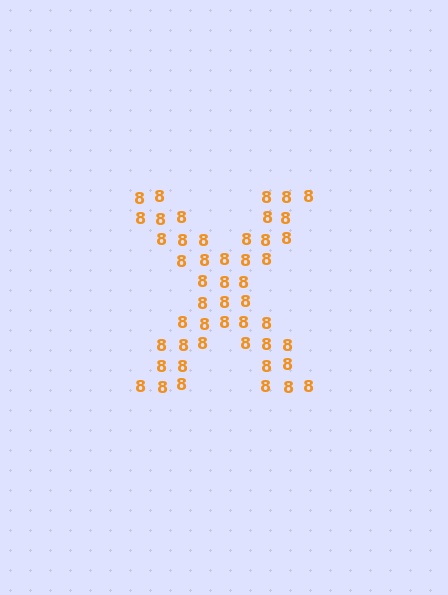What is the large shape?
The large shape is the letter X.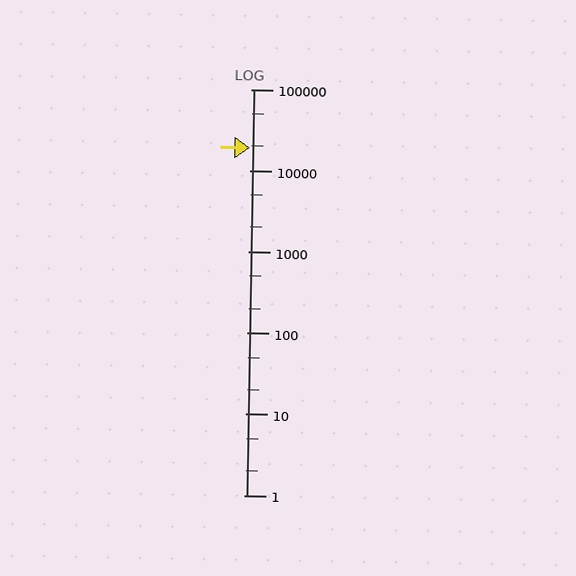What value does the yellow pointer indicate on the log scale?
The pointer indicates approximately 19000.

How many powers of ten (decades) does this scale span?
The scale spans 5 decades, from 1 to 100000.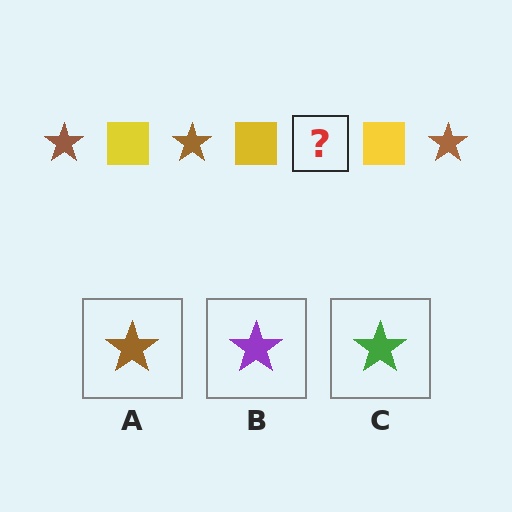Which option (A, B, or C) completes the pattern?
A.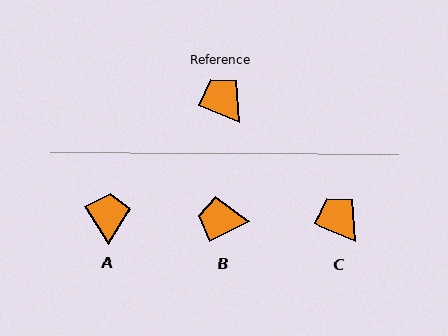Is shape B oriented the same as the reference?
No, it is off by about 49 degrees.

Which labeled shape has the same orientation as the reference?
C.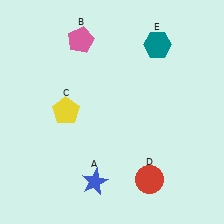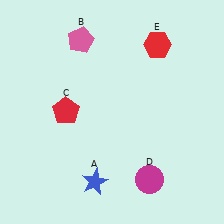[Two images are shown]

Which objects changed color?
C changed from yellow to red. D changed from red to magenta. E changed from teal to red.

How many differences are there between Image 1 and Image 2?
There are 3 differences between the two images.